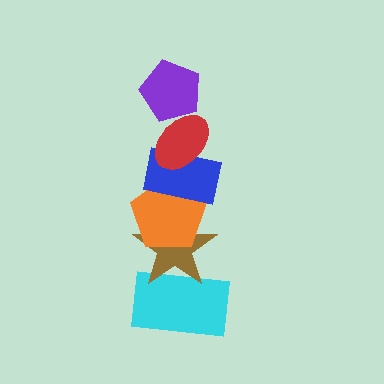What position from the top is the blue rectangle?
The blue rectangle is 3rd from the top.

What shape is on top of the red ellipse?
The purple pentagon is on top of the red ellipse.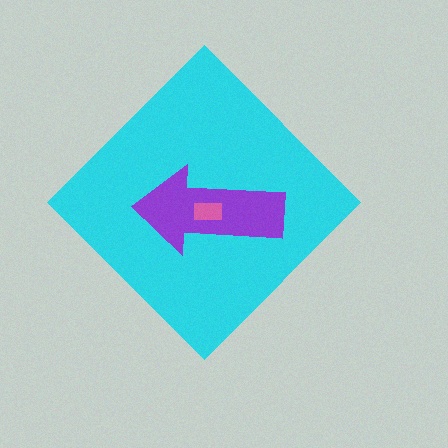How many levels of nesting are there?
3.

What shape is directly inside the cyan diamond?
The purple arrow.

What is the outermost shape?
The cyan diamond.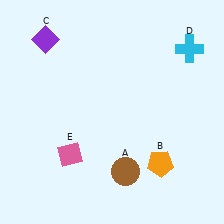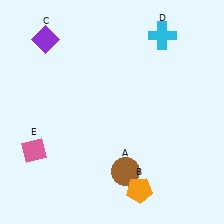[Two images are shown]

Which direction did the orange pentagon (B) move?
The orange pentagon (B) moved down.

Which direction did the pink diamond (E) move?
The pink diamond (E) moved left.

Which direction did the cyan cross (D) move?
The cyan cross (D) moved left.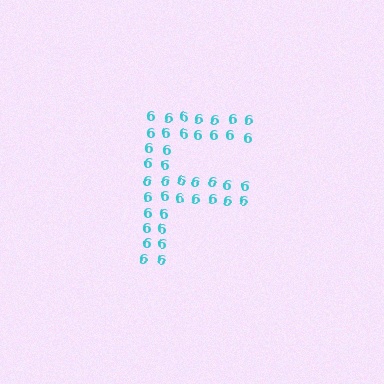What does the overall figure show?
The overall figure shows the letter F.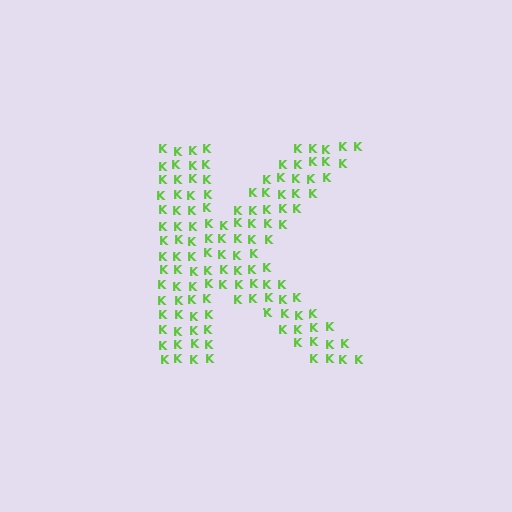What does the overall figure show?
The overall figure shows the letter K.